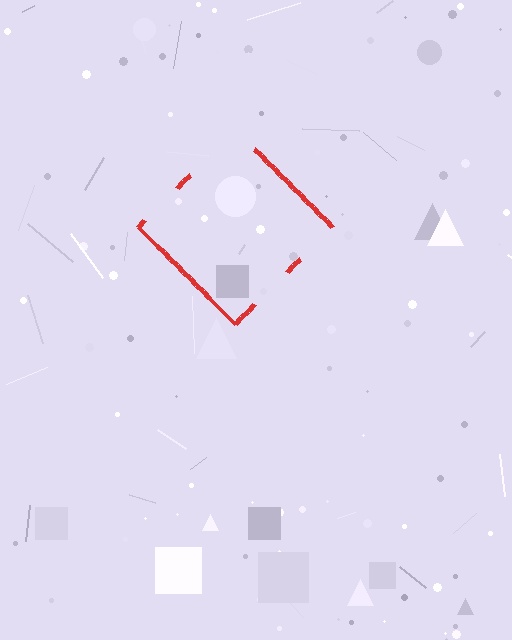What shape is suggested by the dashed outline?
The dashed outline suggests a diamond.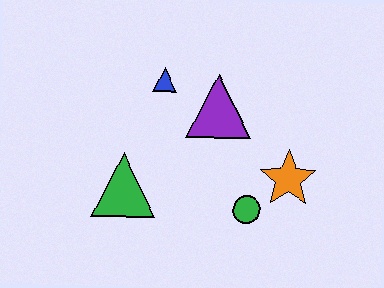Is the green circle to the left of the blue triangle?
No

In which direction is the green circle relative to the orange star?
The green circle is to the left of the orange star.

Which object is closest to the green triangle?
The blue triangle is closest to the green triangle.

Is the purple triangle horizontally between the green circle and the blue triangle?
Yes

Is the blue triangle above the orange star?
Yes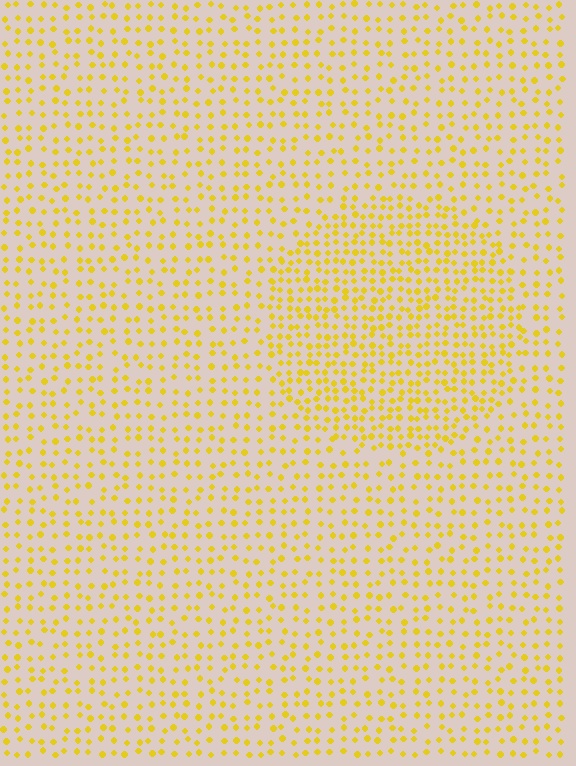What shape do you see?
I see a circle.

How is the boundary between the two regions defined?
The boundary is defined by a change in element density (approximately 1.7x ratio). All elements are the same color, size, and shape.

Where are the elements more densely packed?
The elements are more densely packed inside the circle boundary.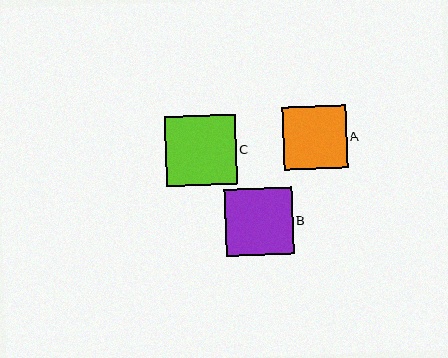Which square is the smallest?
Square A is the smallest with a size of approximately 63 pixels.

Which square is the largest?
Square C is the largest with a size of approximately 71 pixels.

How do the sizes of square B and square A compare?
Square B and square A are approximately the same size.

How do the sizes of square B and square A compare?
Square B and square A are approximately the same size.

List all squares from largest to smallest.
From largest to smallest: C, B, A.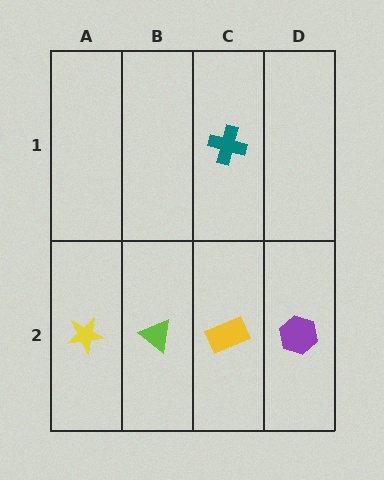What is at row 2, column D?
A purple hexagon.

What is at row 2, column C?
A yellow rectangle.